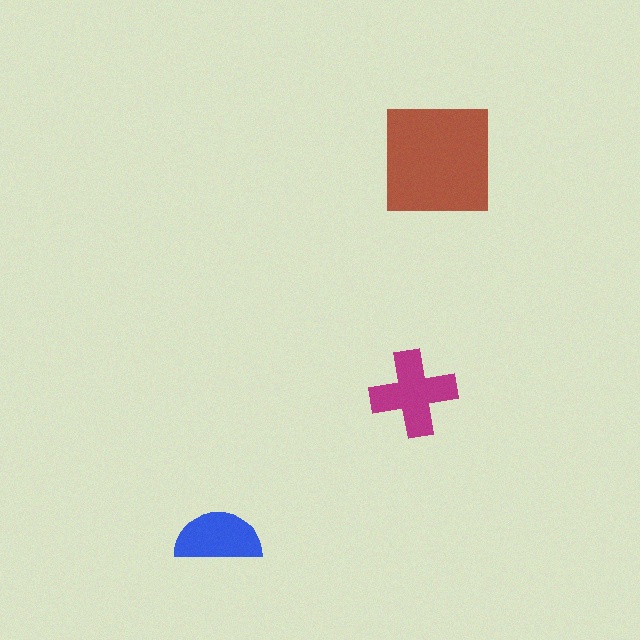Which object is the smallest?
The blue semicircle.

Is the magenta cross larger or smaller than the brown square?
Smaller.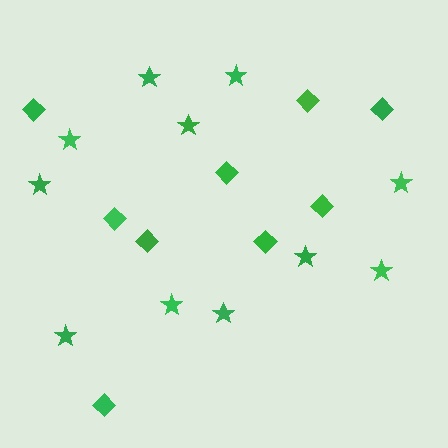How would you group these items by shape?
There are 2 groups: one group of stars (11) and one group of diamonds (9).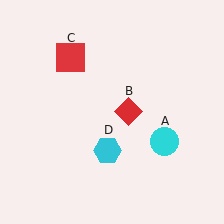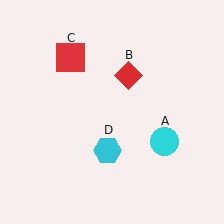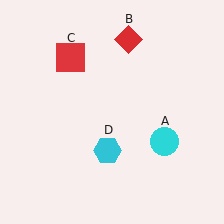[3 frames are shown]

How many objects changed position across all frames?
1 object changed position: red diamond (object B).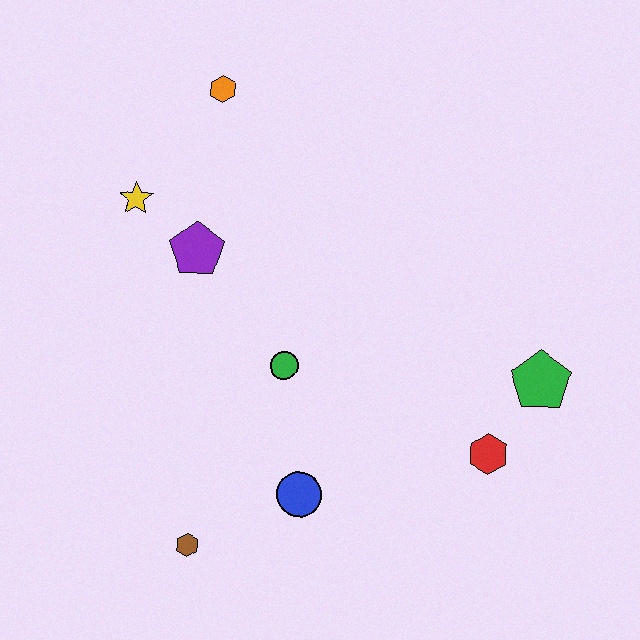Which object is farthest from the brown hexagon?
The orange hexagon is farthest from the brown hexagon.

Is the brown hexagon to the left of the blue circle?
Yes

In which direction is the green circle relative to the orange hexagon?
The green circle is below the orange hexagon.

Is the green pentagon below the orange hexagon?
Yes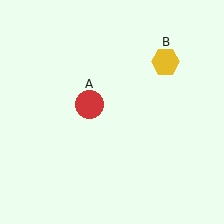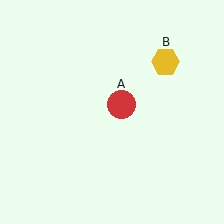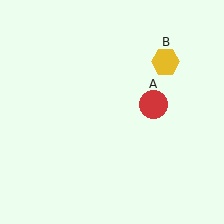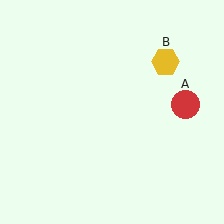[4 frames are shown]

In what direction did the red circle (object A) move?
The red circle (object A) moved right.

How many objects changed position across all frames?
1 object changed position: red circle (object A).